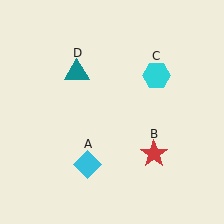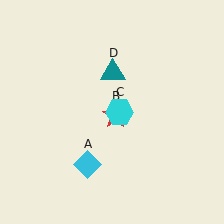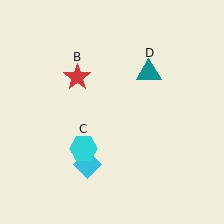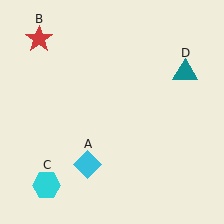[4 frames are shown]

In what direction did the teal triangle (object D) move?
The teal triangle (object D) moved right.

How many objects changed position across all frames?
3 objects changed position: red star (object B), cyan hexagon (object C), teal triangle (object D).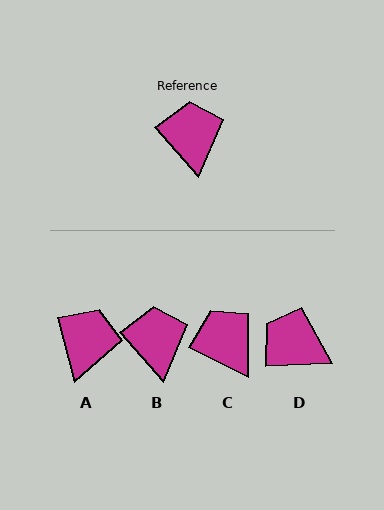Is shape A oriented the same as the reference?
No, it is off by about 26 degrees.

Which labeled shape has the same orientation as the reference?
B.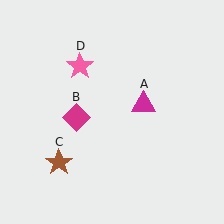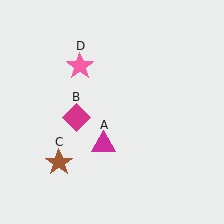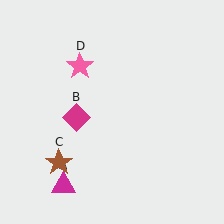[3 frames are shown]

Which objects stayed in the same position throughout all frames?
Magenta diamond (object B) and brown star (object C) and pink star (object D) remained stationary.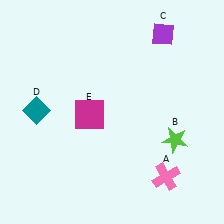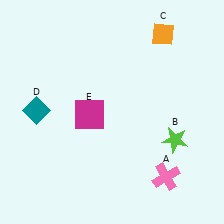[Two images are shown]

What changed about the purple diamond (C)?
In Image 1, C is purple. In Image 2, it changed to orange.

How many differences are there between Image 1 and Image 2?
There is 1 difference between the two images.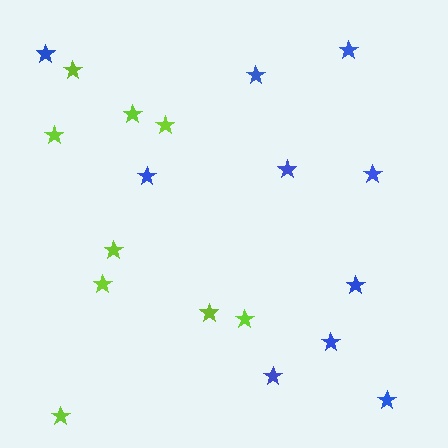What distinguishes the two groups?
There are 2 groups: one group of lime stars (9) and one group of blue stars (10).